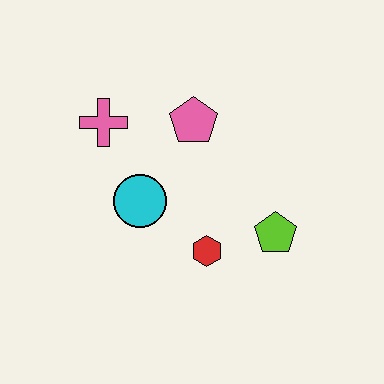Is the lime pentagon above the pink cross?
No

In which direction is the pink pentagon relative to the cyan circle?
The pink pentagon is above the cyan circle.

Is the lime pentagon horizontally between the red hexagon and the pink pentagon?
No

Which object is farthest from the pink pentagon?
The lime pentagon is farthest from the pink pentagon.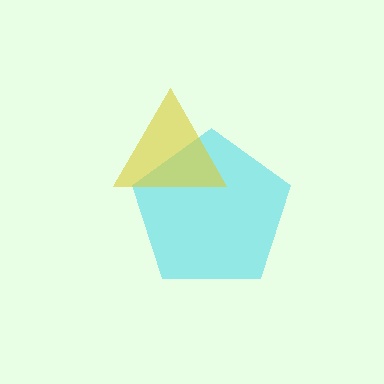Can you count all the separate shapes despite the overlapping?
Yes, there are 2 separate shapes.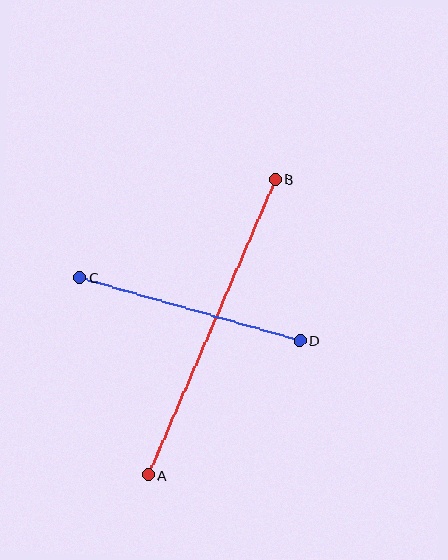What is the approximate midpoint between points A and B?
The midpoint is at approximately (212, 327) pixels.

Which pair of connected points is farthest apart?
Points A and B are farthest apart.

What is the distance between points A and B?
The distance is approximately 322 pixels.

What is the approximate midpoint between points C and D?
The midpoint is at approximately (190, 309) pixels.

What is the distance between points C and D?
The distance is approximately 229 pixels.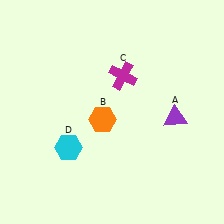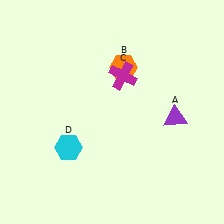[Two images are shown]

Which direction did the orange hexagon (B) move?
The orange hexagon (B) moved up.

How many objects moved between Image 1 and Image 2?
1 object moved between the two images.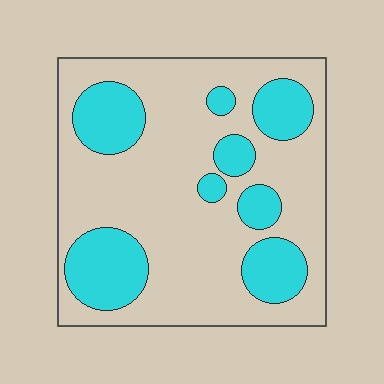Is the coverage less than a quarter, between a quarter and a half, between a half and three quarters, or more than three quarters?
Between a quarter and a half.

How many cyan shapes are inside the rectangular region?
8.